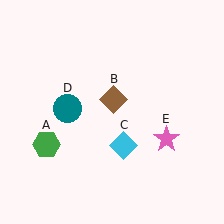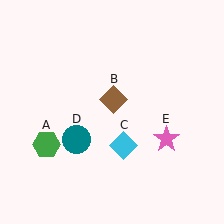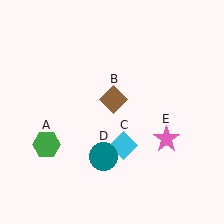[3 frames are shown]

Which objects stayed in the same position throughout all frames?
Green hexagon (object A) and brown diamond (object B) and cyan diamond (object C) and pink star (object E) remained stationary.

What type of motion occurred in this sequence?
The teal circle (object D) rotated counterclockwise around the center of the scene.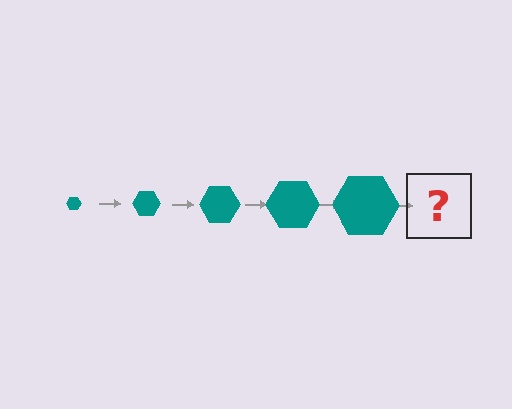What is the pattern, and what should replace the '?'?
The pattern is that the hexagon gets progressively larger each step. The '?' should be a teal hexagon, larger than the previous one.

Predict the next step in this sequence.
The next step is a teal hexagon, larger than the previous one.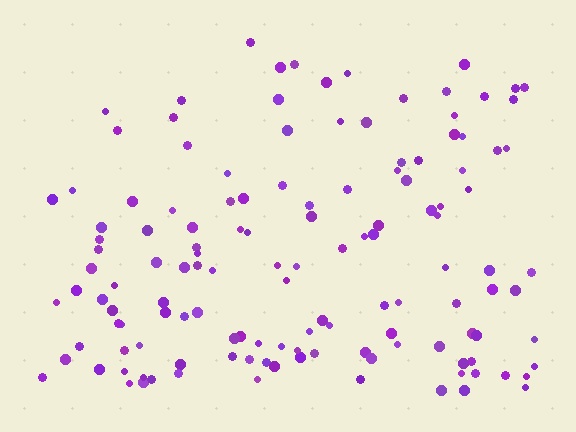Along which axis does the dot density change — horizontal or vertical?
Vertical.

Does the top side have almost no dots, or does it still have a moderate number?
Still a moderate number, just noticeably fewer than the bottom.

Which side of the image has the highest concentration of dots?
The bottom.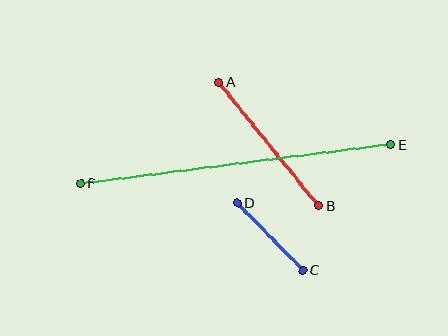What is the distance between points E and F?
The distance is approximately 312 pixels.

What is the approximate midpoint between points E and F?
The midpoint is at approximately (236, 164) pixels.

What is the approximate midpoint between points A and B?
The midpoint is at approximately (269, 144) pixels.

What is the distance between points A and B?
The distance is approximately 159 pixels.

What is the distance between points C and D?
The distance is approximately 94 pixels.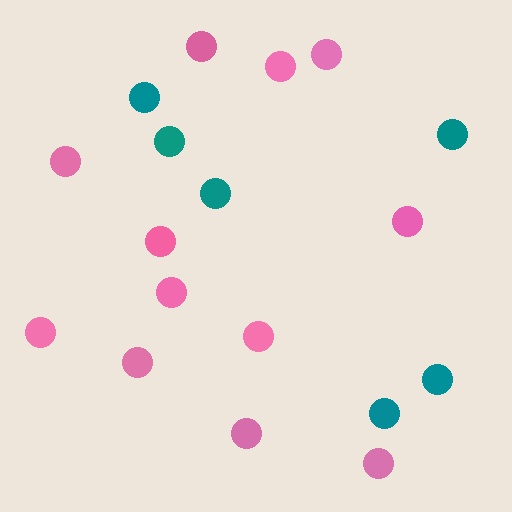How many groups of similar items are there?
There are 2 groups: one group of teal circles (6) and one group of pink circles (12).